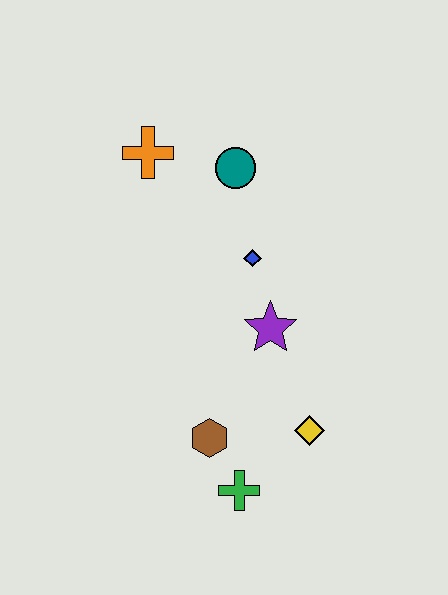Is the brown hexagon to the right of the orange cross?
Yes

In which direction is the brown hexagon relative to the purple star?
The brown hexagon is below the purple star.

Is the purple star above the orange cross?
No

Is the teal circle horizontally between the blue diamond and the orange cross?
Yes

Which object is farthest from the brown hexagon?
The orange cross is farthest from the brown hexagon.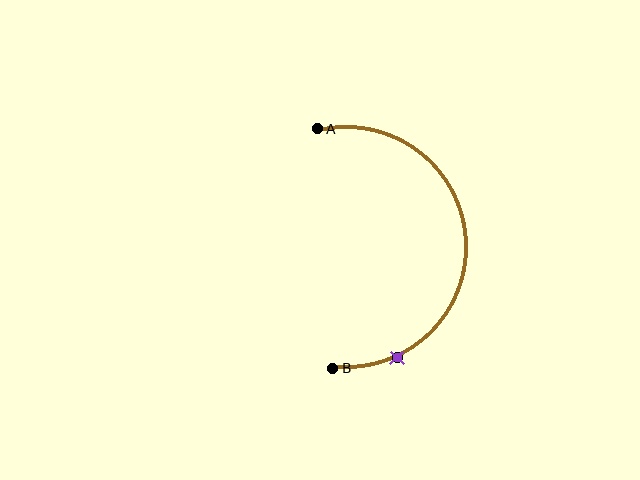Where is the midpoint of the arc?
The arc midpoint is the point on the curve farthest from the straight line joining A and B. It sits to the right of that line.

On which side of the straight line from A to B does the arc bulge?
The arc bulges to the right of the straight line connecting A and B.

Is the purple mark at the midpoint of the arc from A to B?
No. The purple mark lies on the arc but is closer to endpoint B. The arc midpoint would be at the point on the curve equidistant along the arc from both A and B.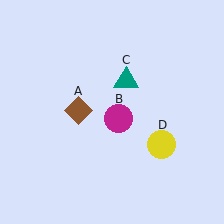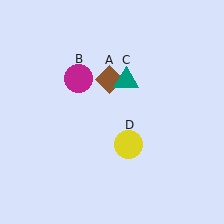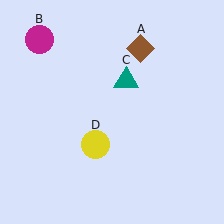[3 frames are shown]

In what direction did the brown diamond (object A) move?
The brown diamond (object A) moved up and to the right.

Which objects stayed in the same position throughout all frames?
Teal triangle (object C) remained stationary.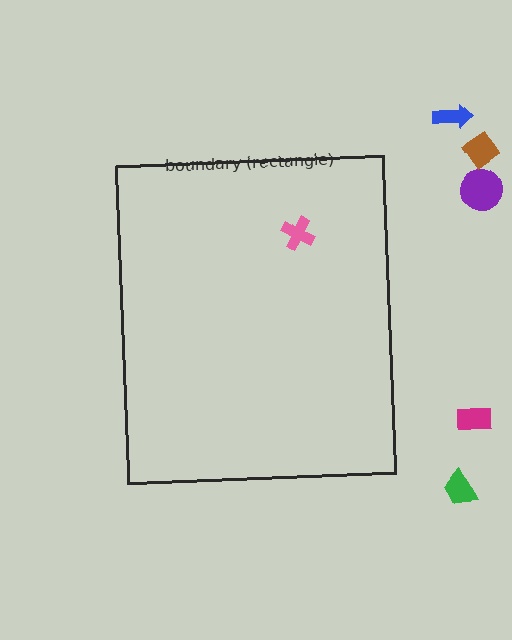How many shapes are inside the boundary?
1 inside, 5 outside.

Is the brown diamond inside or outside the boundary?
Outside.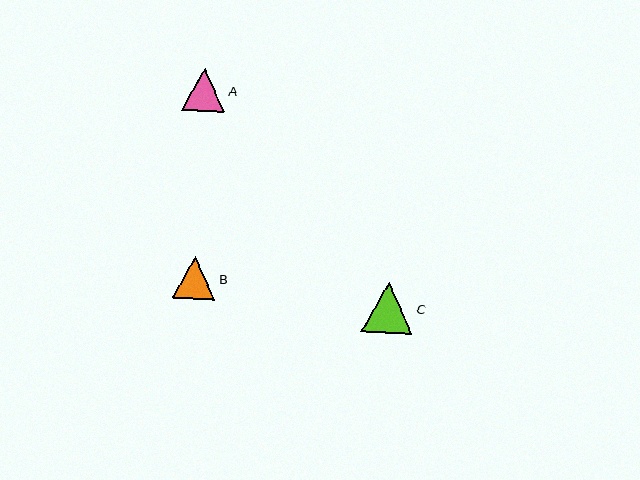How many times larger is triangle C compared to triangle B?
Triangle C is approximately 1.2 times the size of triangle B.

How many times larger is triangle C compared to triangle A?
Triangle C is approximately 1.2 times the size of triangle A.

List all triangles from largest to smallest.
From largest to smallest: C, A, B.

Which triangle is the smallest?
Triangle B is the smallest with a size of approximately 42 pixels.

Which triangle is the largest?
Triangle C is the largest with a size of approximately 51 pixels.